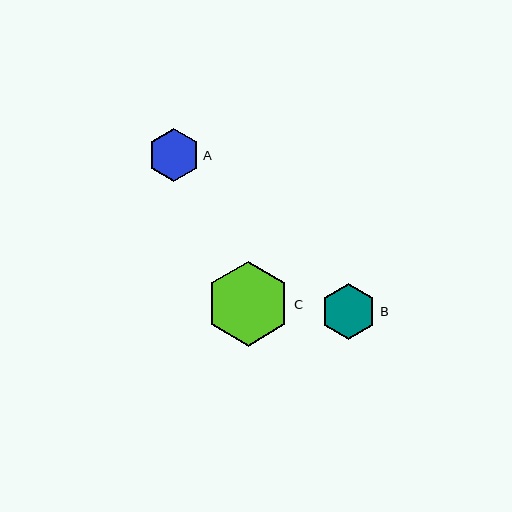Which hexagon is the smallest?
Hexagon A is the smallest with a size of approximately 52 pixels.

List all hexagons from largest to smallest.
From largest to smallest: C, B, A.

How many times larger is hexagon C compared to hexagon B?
Hexagon C is approximately 1.5 times the size of hexagon B.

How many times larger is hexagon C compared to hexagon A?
Hexagon C is approximately 1.6 times the size of hexagon A.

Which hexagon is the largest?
Hexagon C is the largest with a size of approximately 85 pixels.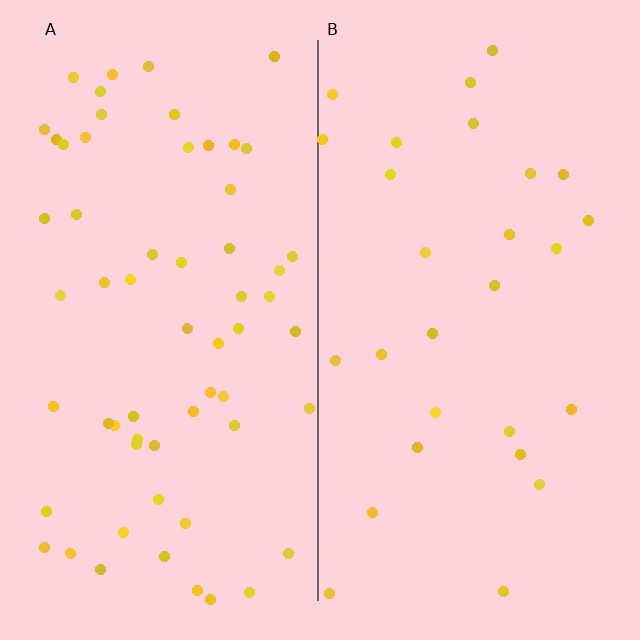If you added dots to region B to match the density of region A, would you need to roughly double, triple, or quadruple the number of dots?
Approximately double.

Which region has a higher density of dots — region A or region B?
A (the left).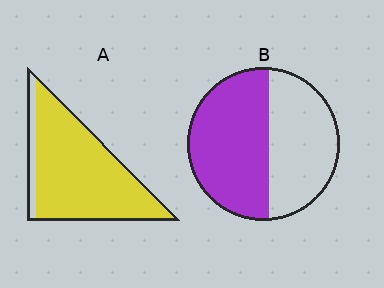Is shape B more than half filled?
Yes.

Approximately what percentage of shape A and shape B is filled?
A is approximately 90% and B is approximately 55%.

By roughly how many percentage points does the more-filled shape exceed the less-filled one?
By roughly 35 percentage points (A over B).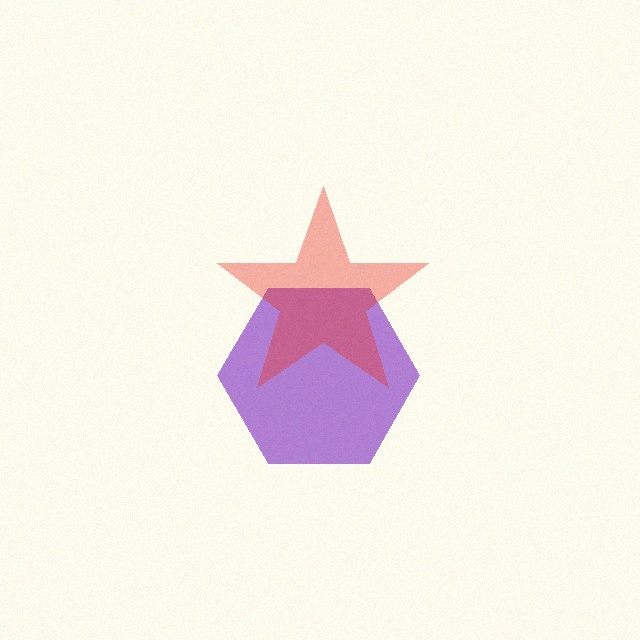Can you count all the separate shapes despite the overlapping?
Yes, there are 2 separate shapes.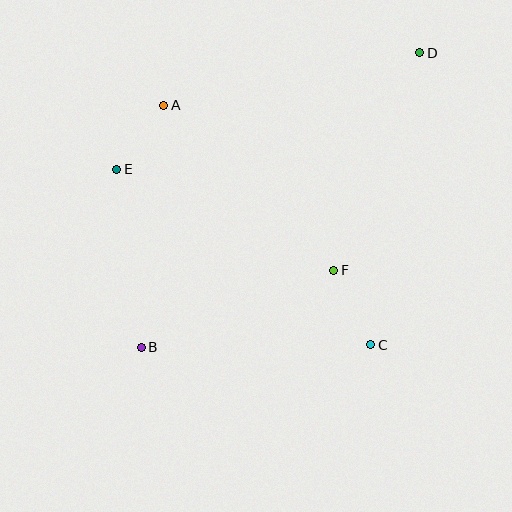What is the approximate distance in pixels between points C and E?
The distance between C and E is approximately 309 pixels.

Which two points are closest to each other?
Points A and E are closest to each other.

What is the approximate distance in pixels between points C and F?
The distance between C and F is approximately 83 pixels.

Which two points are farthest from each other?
Points B and D are farthest from each other.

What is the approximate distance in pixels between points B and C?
The distance between B and C is approximately 230 pixels.